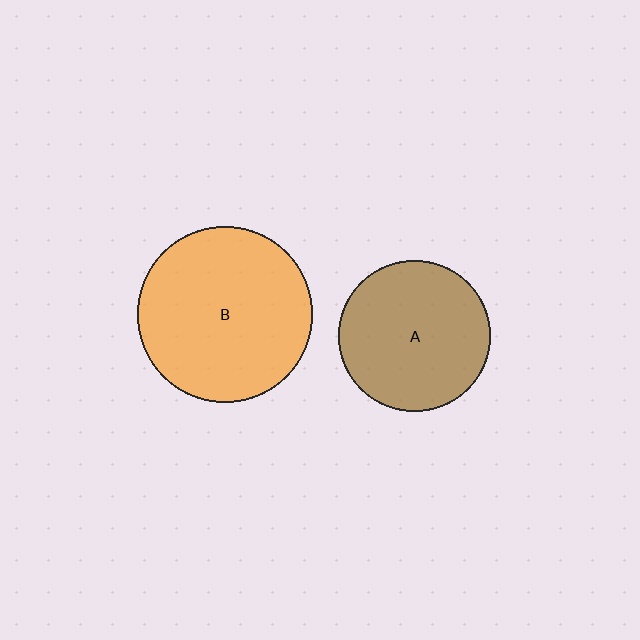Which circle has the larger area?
Circle B (orange).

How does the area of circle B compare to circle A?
Approximately 1.3 times.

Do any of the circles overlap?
No, none of the circles overlap.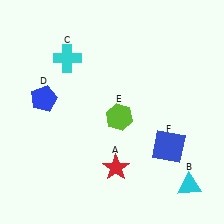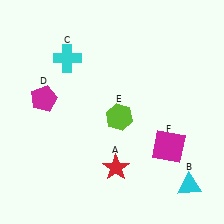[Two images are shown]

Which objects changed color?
D changed from blue to magenta. F changed from blue to magenta.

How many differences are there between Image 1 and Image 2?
There are 2 differences between the two images.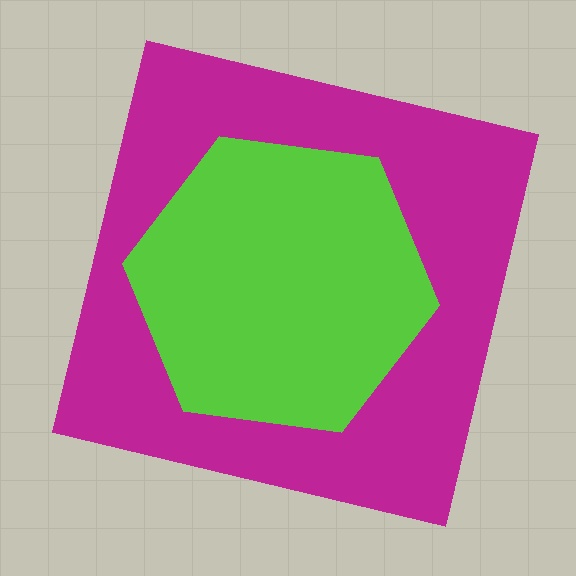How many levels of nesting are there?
2.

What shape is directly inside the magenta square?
The lime hexagon.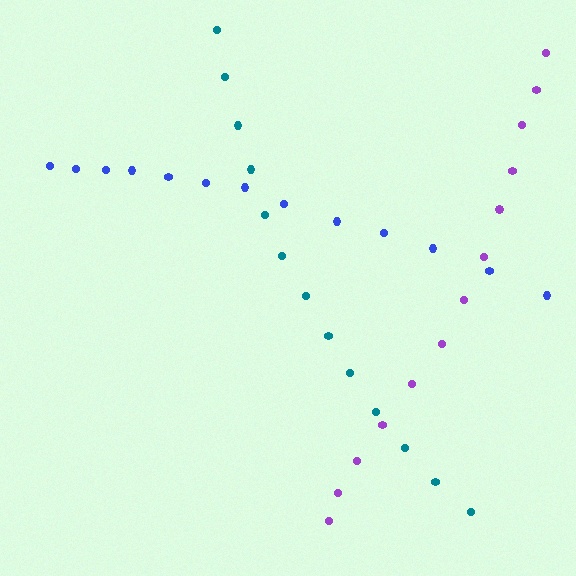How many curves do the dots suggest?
There are 3 distinct paths.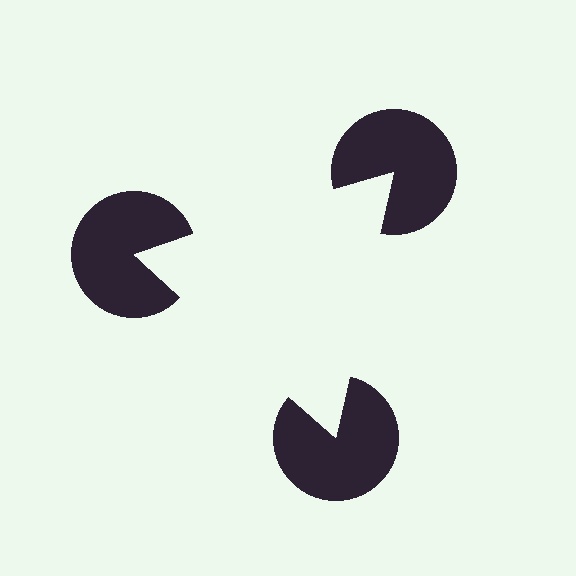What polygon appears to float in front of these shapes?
An illusory triangle — its edges are inferred from the aligned wedge cuts in the pac-man discs, not physically drawn.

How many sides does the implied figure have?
3 sides.